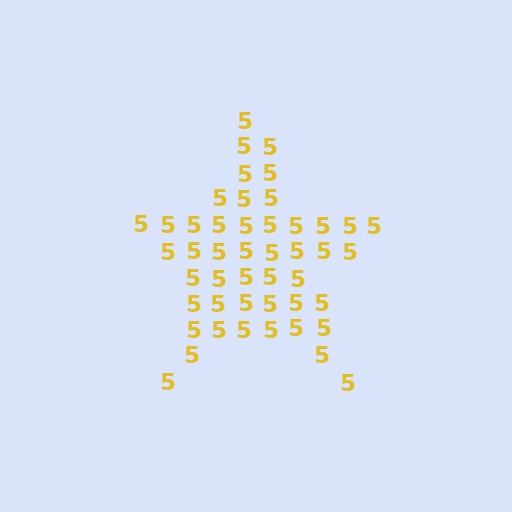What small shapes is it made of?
It is made of small digit 5's.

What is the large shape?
The large shape is a star.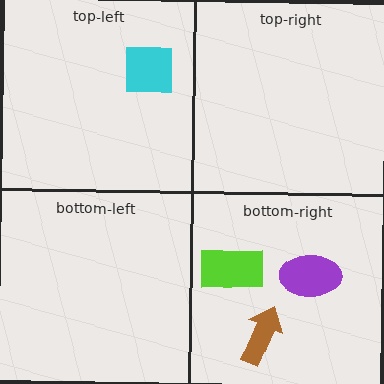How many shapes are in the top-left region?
1.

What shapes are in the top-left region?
The cyan square.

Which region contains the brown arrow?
The bottom-right region.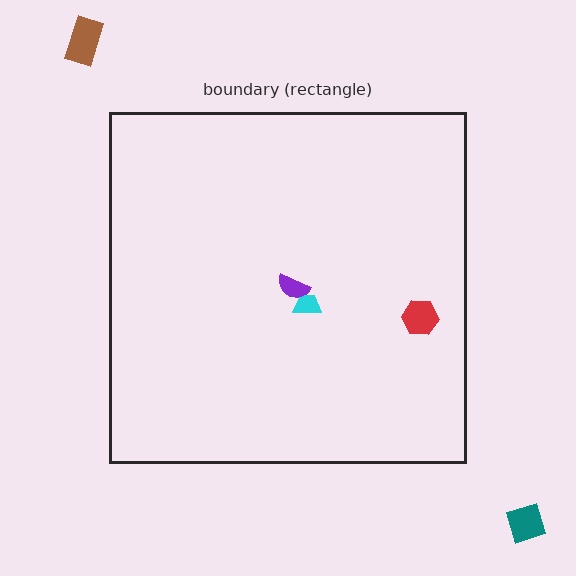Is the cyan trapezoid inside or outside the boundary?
Inside.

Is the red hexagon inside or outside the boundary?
Inside.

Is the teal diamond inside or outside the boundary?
Outside.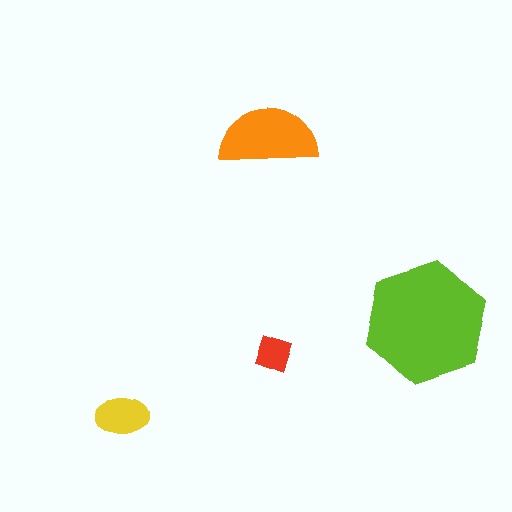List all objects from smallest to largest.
The red diamond, the yellow ellipse, the orange semicircle, the lime hexagon.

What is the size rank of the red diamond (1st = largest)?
4th.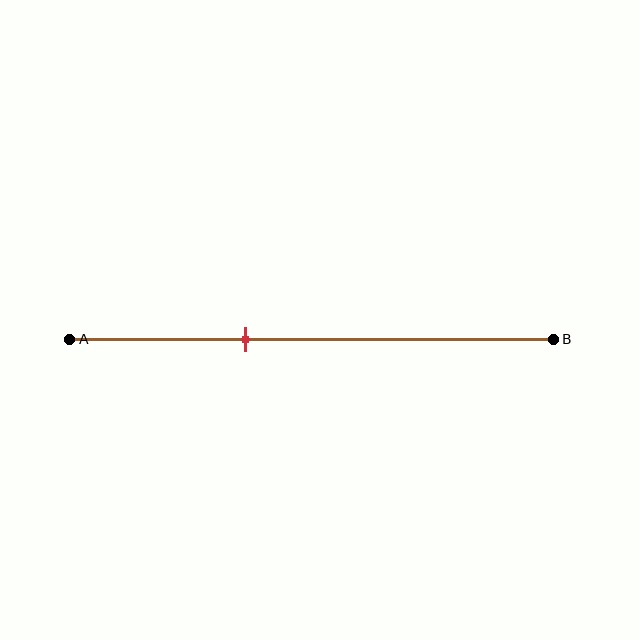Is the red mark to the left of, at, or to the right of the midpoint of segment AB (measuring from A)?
The red mark is to the left of the midpoint of segment AB.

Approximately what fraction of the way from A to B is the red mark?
The red mark is approximately 35% of the way from A to B.